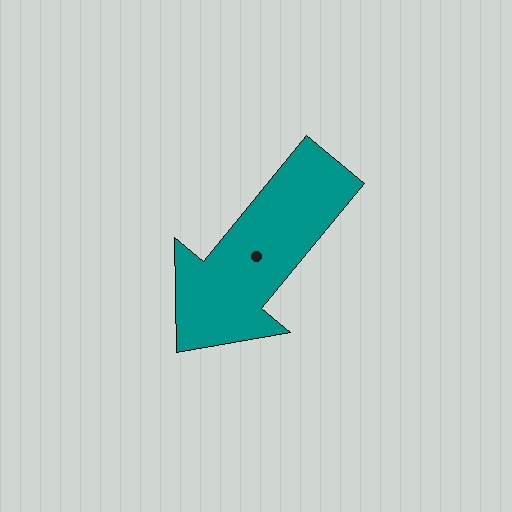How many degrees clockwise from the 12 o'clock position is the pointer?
Approximately 219 degrees.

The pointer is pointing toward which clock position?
Roughly 7 o'clock.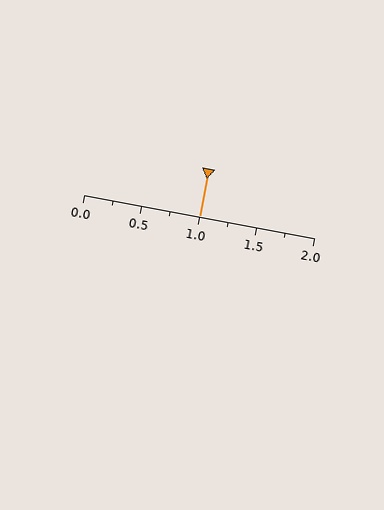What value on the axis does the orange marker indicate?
The marker indicates approximately 1.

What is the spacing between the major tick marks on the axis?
The major ticks are spaced 0.5 apart.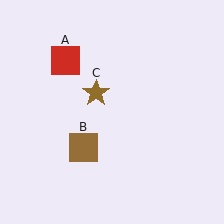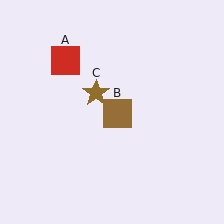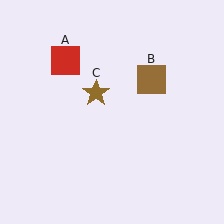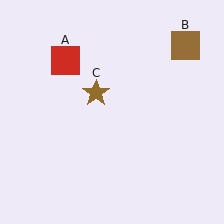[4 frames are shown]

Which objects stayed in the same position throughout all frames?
Red square (object A) and brown star (object C) remained stationary.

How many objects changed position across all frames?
1 object changed position: brown square (object B).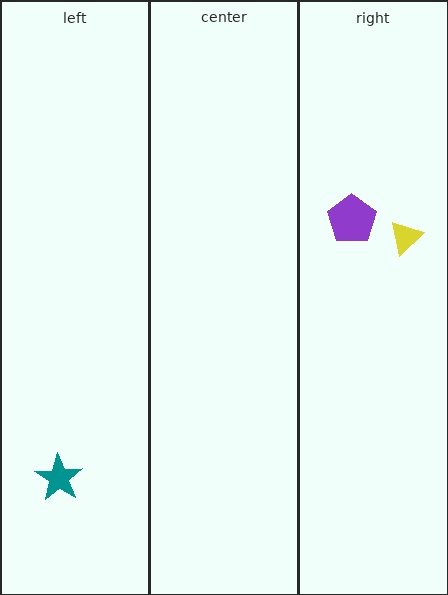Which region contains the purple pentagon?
The right region.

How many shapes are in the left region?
1.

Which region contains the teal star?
The left region.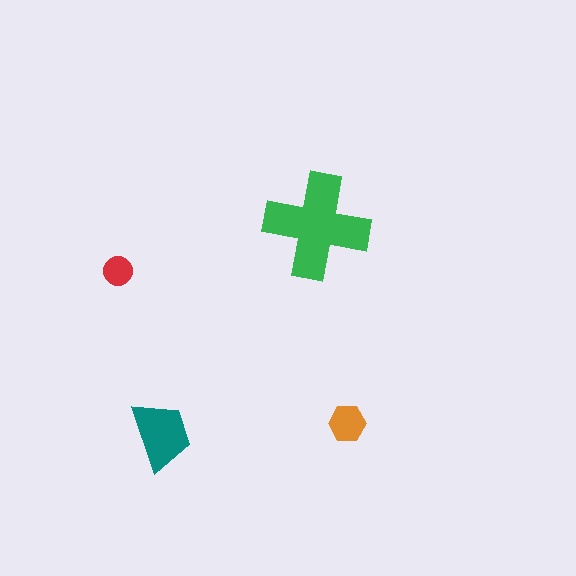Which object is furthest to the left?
The red circle is leftmost.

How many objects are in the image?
There are 4 objects in the image.